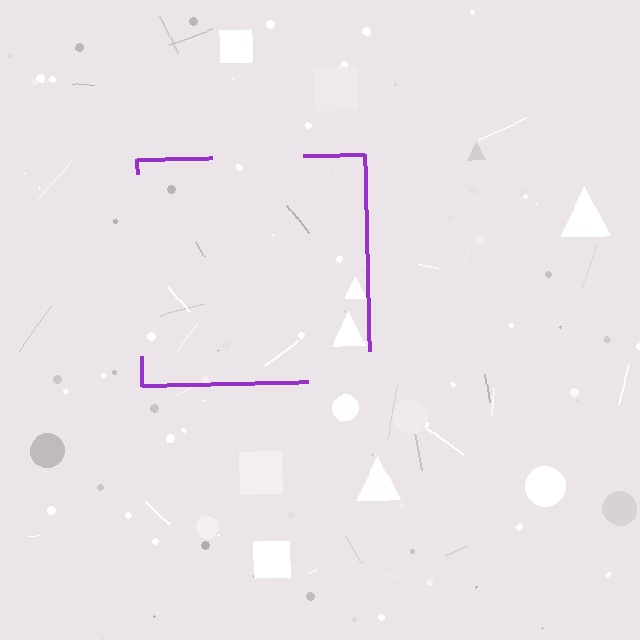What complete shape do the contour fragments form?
The contour fragments form a square.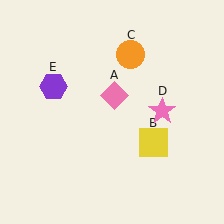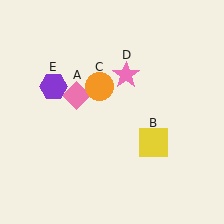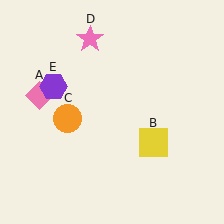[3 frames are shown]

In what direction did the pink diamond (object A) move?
The pink diamond (object A) moved left.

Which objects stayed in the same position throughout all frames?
Yellow square (object B) and purple hexagon (object E) remained stationary.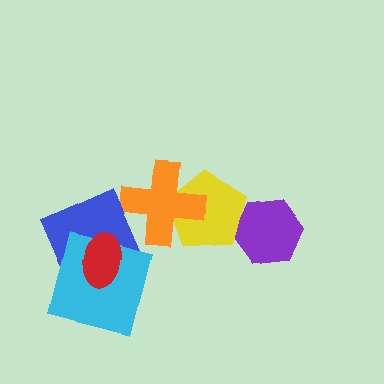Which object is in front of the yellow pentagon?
The orange cross is in front of the yellow pentagon.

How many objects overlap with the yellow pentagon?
2 objects overlap with the yellow pentagon.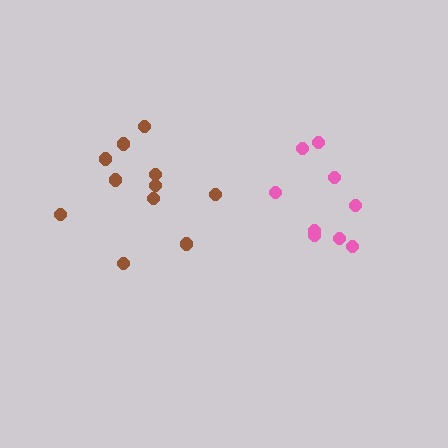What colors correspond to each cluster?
The clusters are colored: pink, brown.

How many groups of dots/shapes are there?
There are 2 groups.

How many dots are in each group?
Group 1: 9 dots, Group 2: 11 dots (20 total).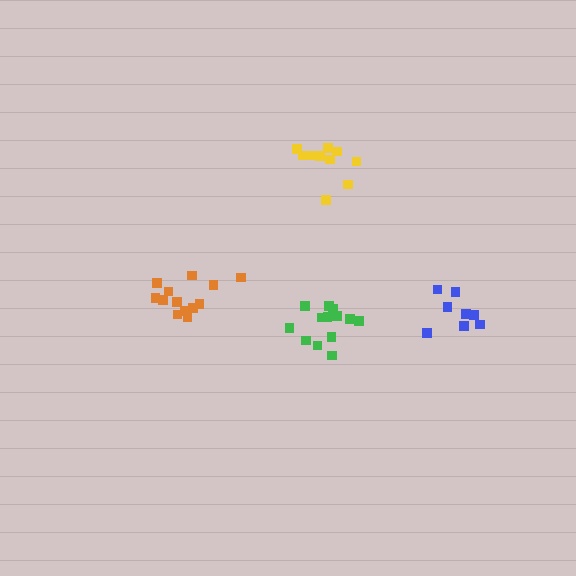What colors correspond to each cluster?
The clusters are colored: blue, green, orange, yellow.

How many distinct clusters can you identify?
There are 4 distinct clusters.